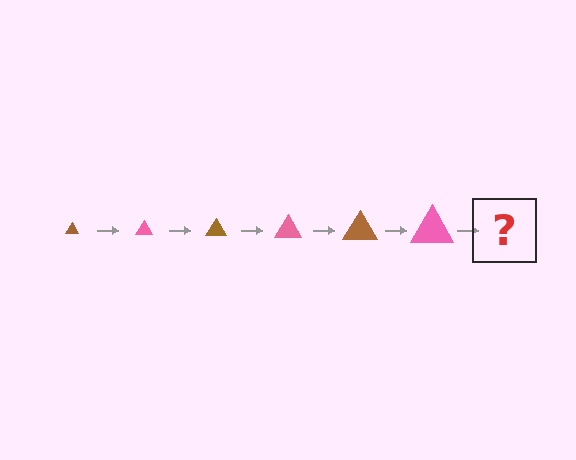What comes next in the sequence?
The next element should be a brown triangle, larger than the previous one.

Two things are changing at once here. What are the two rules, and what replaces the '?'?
The two rules are that the triangle grows larger each step and the color cycles through brown and pink. The '?' should be a brown triangle, larger than the previous one.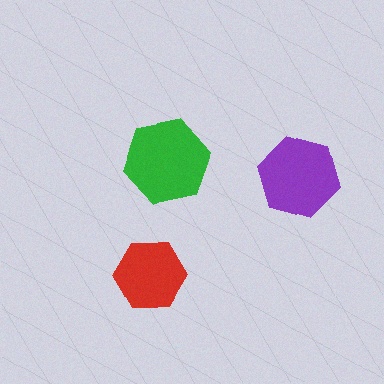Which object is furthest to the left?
The red hexagon is leftmost.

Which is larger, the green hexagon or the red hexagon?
The green one.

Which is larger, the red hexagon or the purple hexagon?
The purple one.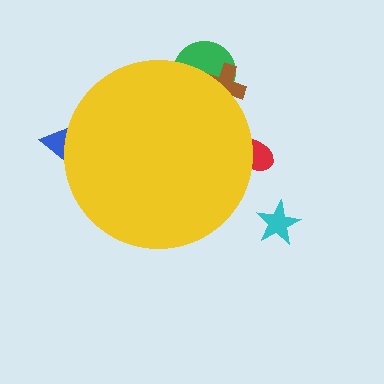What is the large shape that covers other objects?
A yellow circle.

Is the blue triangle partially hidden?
Yes, the blue triangle is partially hidden behind the yellow circle.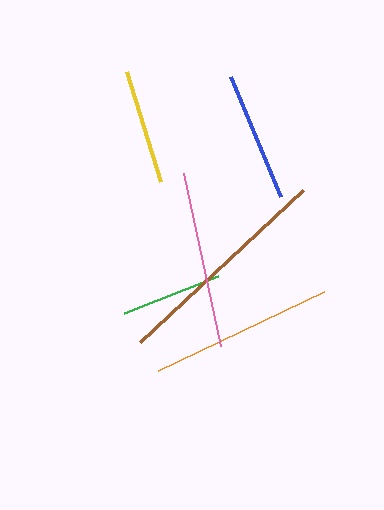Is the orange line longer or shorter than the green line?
The orange line is longer than the green line.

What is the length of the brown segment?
The brown segment is approximately 223 pixels long.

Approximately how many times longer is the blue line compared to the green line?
The blue line is approximately 1.3 times the length of the green line.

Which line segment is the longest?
The brown line is the longest at approximately 223 pixels.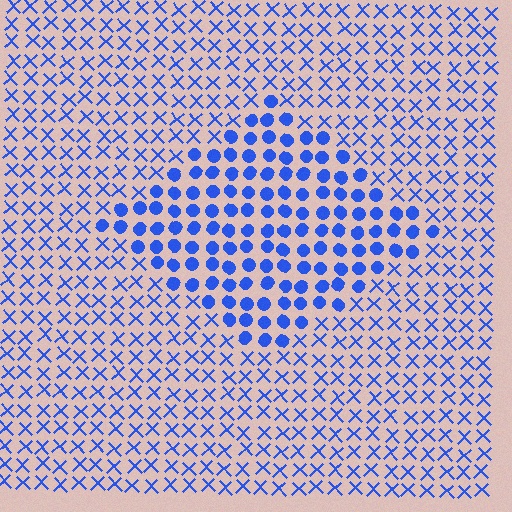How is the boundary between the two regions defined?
The boundary is defined by a change in element shape: circles inside vs. X marks outside. All elements share the same color and spacing.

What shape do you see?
I see a diamond.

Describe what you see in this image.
The image is filled with small blue elements arranged in a uniform grid. A diamond-shaped region contains circles, while the surrounding area contains X marks. The boundary is defined purely by the change in element shape.